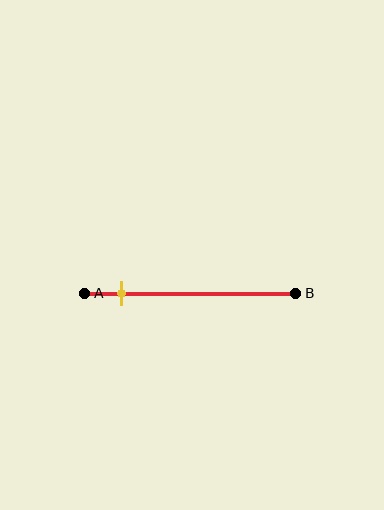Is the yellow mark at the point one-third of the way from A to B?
No, the mark is at about 15% from A, not at the 33% one-third point.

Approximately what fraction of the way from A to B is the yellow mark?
The yellow mark is approximately 15% of the way from A to B.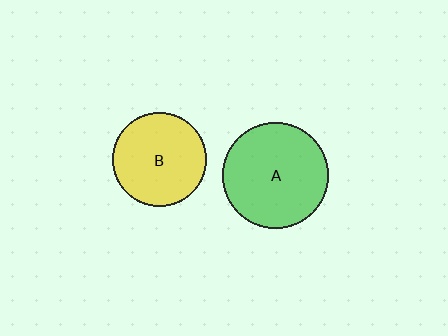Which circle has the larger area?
Circle A (green).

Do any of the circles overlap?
No, none of the circles overlap.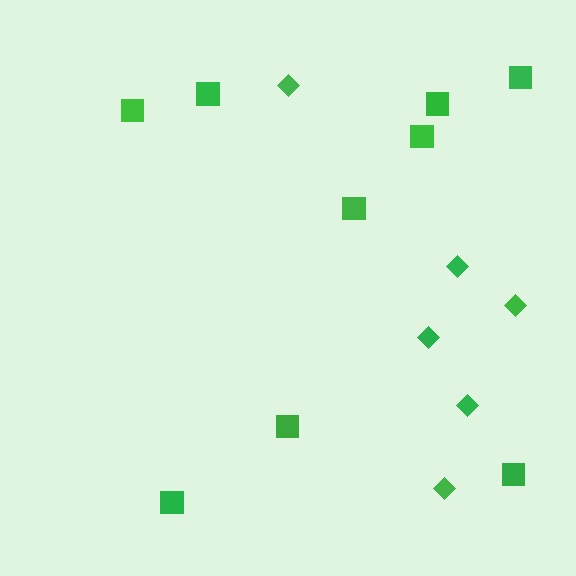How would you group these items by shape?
There are 2 groups: one group of squares (9) and one group of diamonds (6).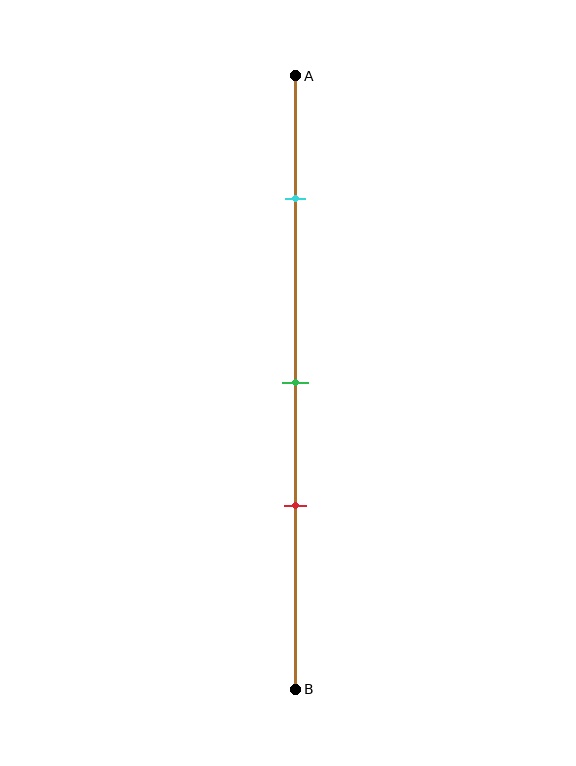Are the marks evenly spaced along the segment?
No, the marks are not evenly spaced.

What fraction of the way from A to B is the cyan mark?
The cyan mark is approximately 20% (0.2) of the way from A to B.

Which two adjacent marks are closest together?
The green and red marks are the closest adjacent pair.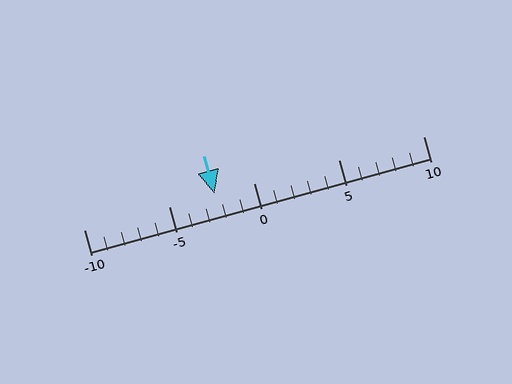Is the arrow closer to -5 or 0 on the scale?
The arrow is closer to 0.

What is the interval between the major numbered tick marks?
The major tick marks are spaced 5 units apart.